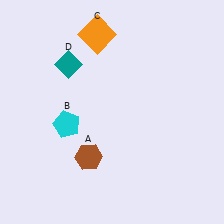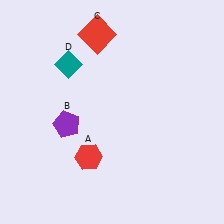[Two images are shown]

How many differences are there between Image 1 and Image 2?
There are 3 differences between the two images.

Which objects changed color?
A changed from brown to red. B changed from cyan to purple. C changed from orange to red.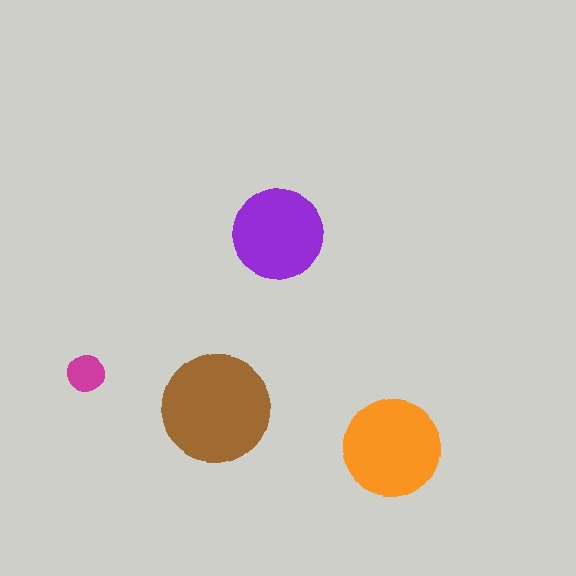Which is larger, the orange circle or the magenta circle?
The orange one.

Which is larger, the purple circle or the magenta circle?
The purple one.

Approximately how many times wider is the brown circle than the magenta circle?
About 3 times wider.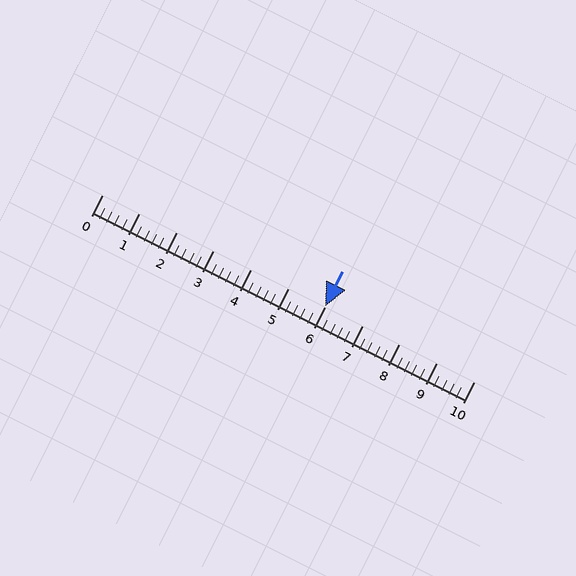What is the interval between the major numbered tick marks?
The major tick marks are spaced 1 units apart.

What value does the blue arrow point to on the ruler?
The blue arrow points to approximately 6.0.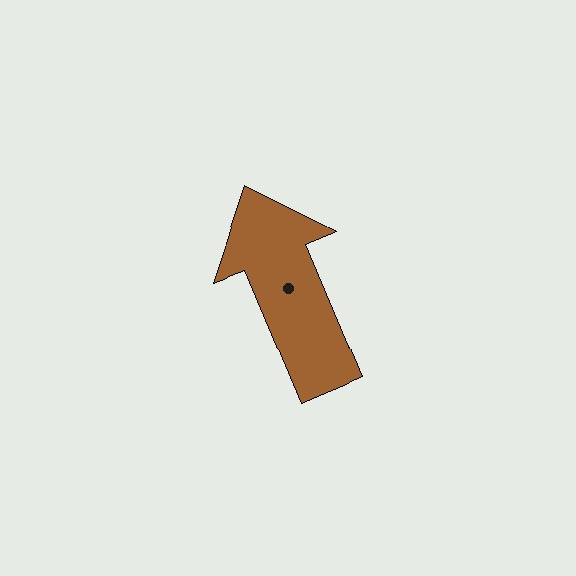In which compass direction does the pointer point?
Northwest.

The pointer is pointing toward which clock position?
Roughly 11 o'clock.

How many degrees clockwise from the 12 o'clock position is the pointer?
Approximately 337 degrees.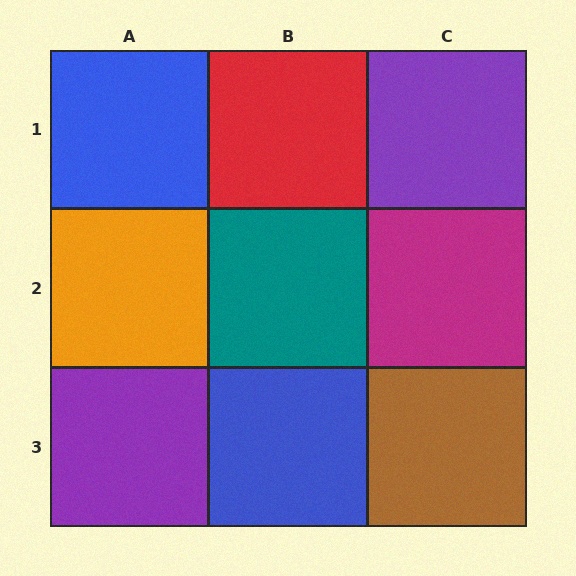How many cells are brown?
1 cell is brown.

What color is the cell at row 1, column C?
Purple.